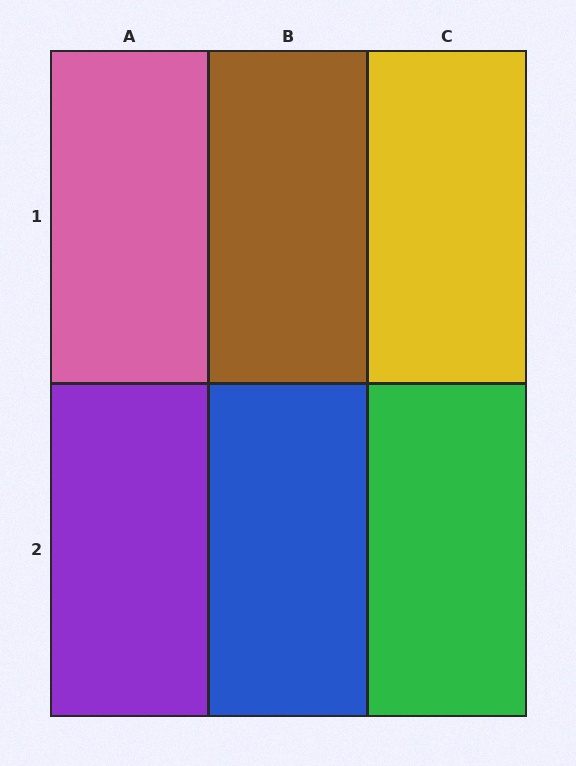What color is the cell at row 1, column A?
Pink.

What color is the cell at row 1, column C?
Yellow.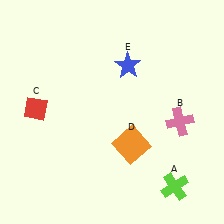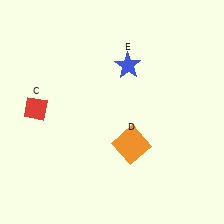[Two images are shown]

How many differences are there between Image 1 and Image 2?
There are 2 differences between the two images.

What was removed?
The lime cross (A), the pink cross (B) were removed in Image 2.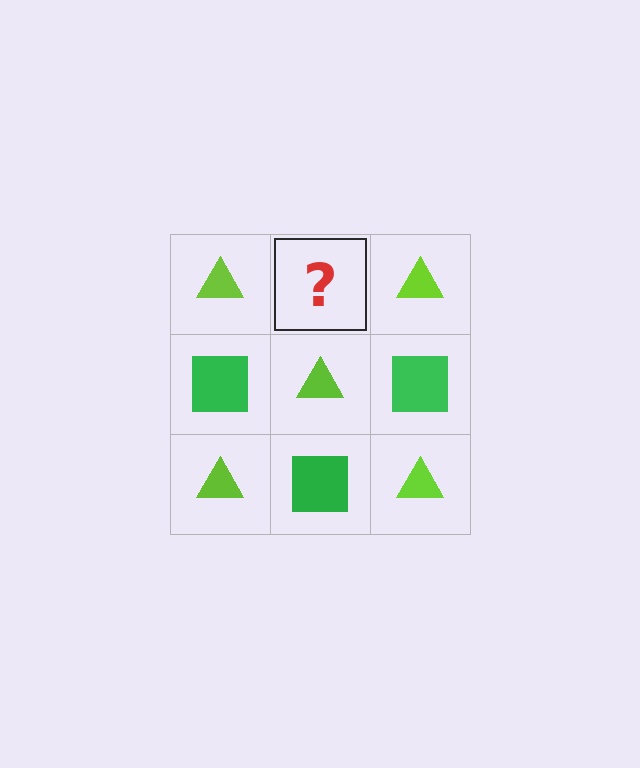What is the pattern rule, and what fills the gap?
The rule is that it alternates lime triangle and green square in a checkerboard pattern. The gap should be filled with a green square.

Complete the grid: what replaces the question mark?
The question mark should be replaced with a green square.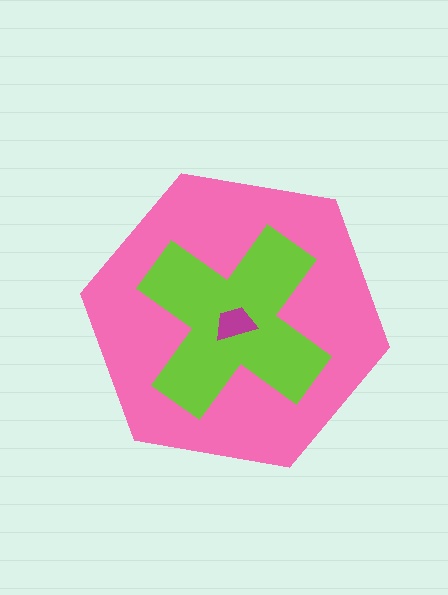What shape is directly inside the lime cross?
The magenta trapezoid.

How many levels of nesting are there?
3.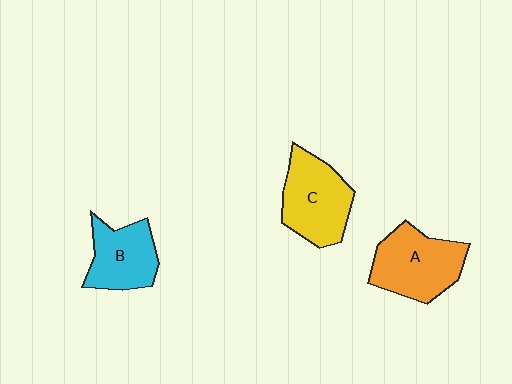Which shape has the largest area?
Shape A (orange).